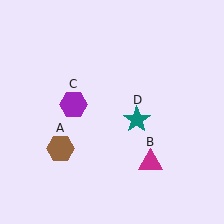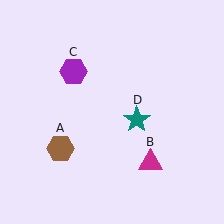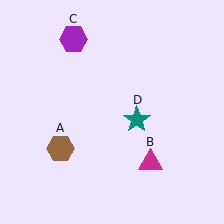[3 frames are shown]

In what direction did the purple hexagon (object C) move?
The purple hexagon (object C) moved up.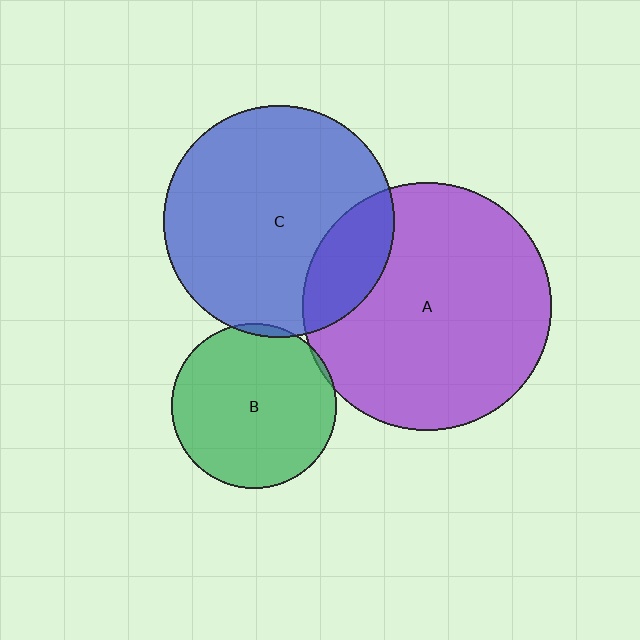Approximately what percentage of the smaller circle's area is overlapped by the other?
Approximately 5%.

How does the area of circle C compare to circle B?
Approximately 1.9 times.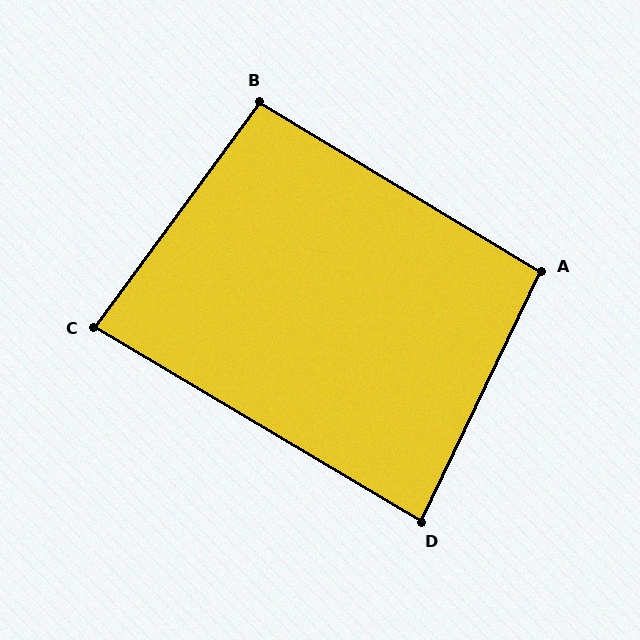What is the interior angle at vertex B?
Approximately 95 degrees (obtuse).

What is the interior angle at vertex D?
Approximately 85 degrees (acute).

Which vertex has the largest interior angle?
A, at approximately 96 degrees.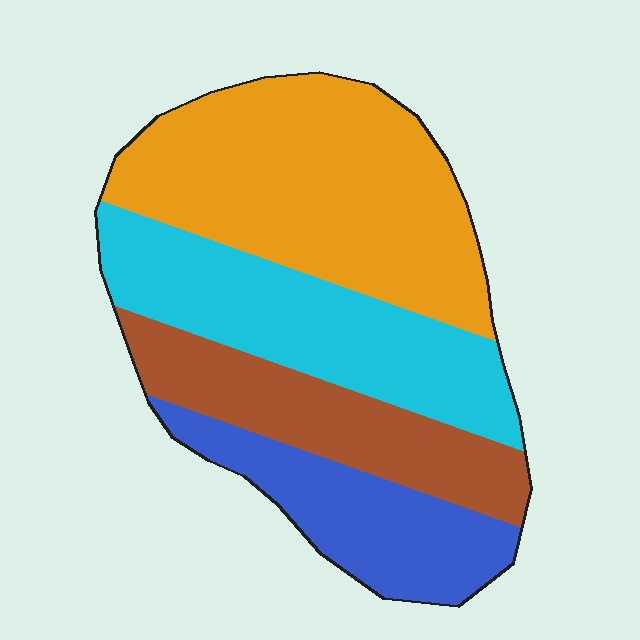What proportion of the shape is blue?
Blue takes up about one sixth (1/6) of the shape.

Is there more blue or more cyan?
Cyan.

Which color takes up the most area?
Orange, at roughly 40%.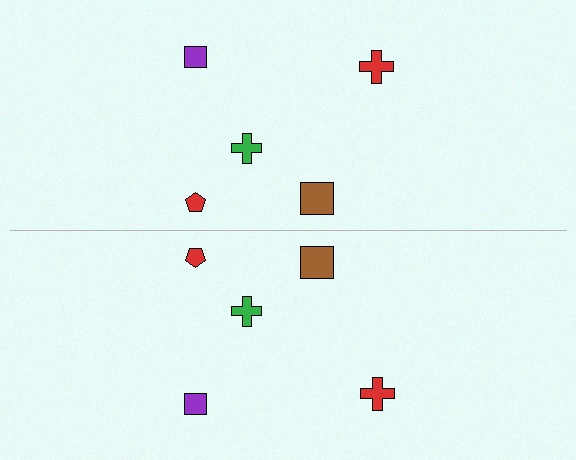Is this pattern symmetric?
Yes, this pattern has bilateral (reflection) symmetry.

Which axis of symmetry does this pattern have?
The pattern has a horizontal axis of symmetry running through the center of the image.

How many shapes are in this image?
There are 10 shapes in this image.